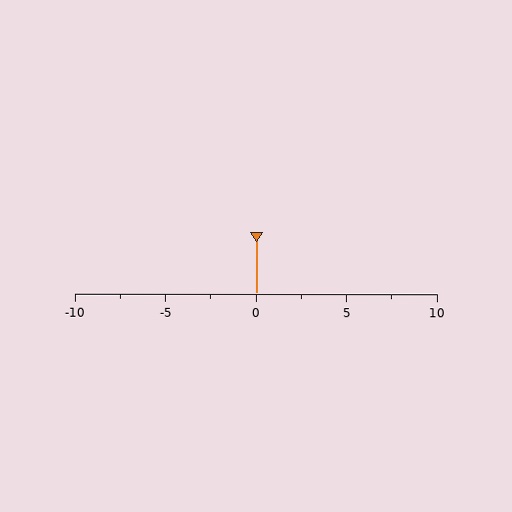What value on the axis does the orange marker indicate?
The marker indicates approximately 0.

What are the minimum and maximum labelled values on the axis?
The axis runs from -10 to 10.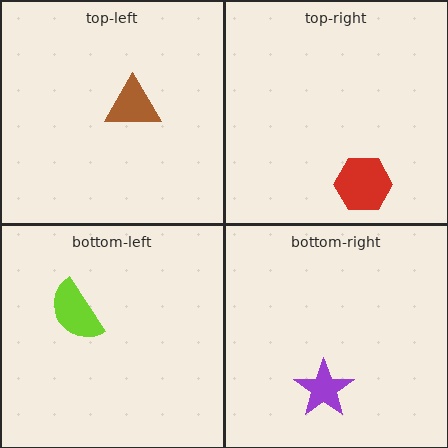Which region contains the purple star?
The bottom-right region.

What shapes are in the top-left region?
The brown triangle.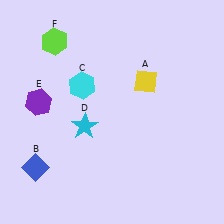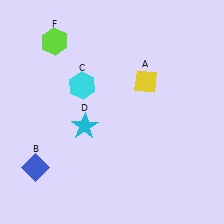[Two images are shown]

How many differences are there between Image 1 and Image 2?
There is 1 difference between the two images.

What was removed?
The purple hexagon (E) was removed in Image 2.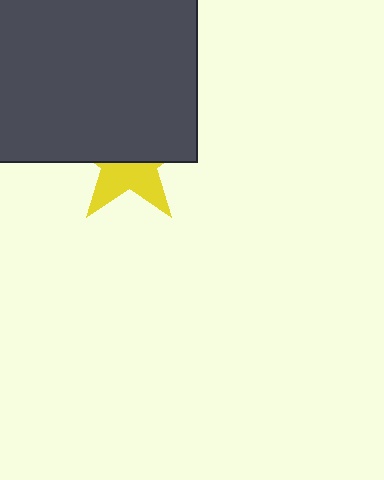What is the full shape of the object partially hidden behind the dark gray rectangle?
The partially hidden object is a yellow star.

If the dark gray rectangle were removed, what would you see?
You would see the complete yellow star.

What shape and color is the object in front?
The object in front is a dark gray rectangle.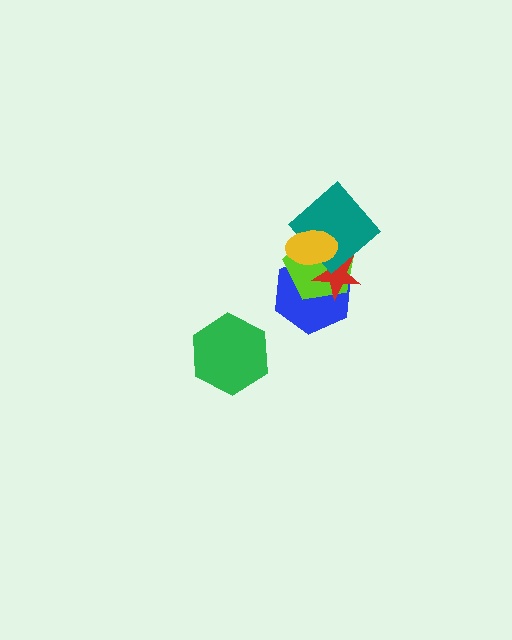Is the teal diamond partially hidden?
Yes, it is partially covered by another shape.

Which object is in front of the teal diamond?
The yellow ellipse is in front of the teal diamond.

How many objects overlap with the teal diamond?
4 objects overlap with the teal diamond.